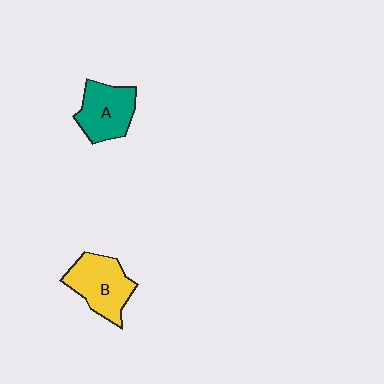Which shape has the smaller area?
Shape A (teal).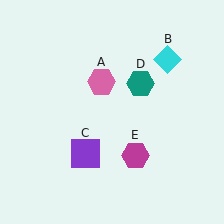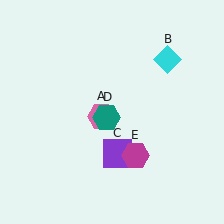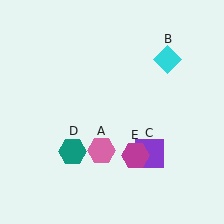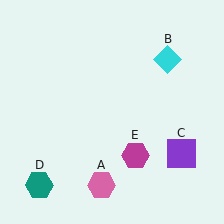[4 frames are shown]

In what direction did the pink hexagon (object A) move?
The pink hexagon (object A) moved down.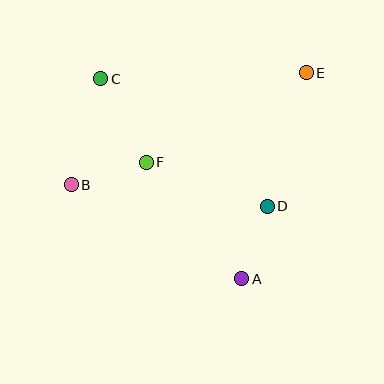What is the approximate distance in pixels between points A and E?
The distance between A and E is approximately 216 pixels.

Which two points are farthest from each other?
Points B and E are farthest from each other.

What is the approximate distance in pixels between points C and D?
The distance between C and D is approximately 210 pixels.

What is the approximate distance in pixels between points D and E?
The distance between D and E is approximately 139 pixels.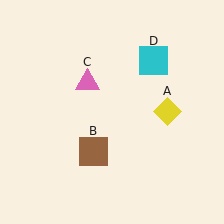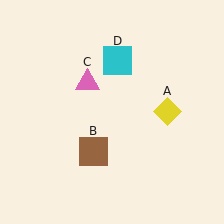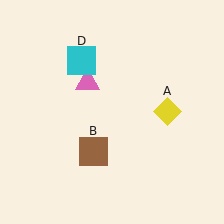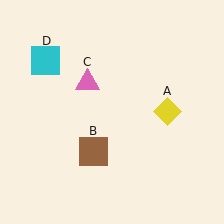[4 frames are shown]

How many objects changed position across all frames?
1 object changed position: cyan square (object D).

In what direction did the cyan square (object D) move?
The cyan square (object D) moved left.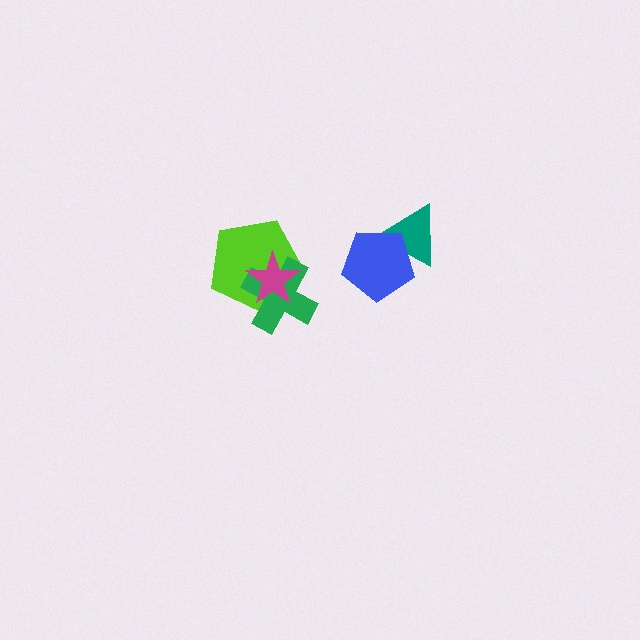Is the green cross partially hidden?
Yes, it is partially covered by another shape.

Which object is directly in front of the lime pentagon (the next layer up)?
The green cross is directly in front of the lime pentagon.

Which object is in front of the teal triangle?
The blue pentagon is in front of the teal triangle.